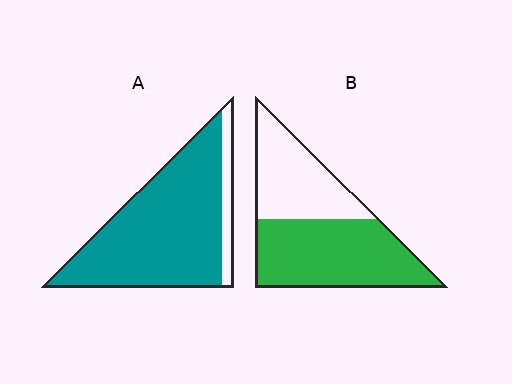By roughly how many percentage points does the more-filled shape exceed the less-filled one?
By roughly 30 percentage points (A over B).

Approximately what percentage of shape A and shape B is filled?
A is approximately 90% and B is approximately 60%.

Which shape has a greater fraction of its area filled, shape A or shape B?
Shape A.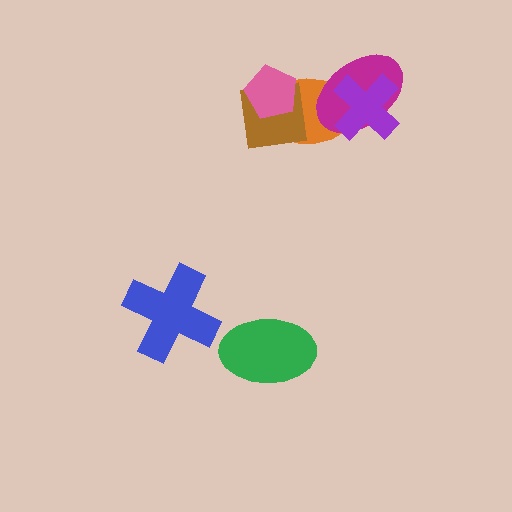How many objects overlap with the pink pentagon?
2 objects overlap with the pink pentagon.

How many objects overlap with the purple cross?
2 objects overlap with the purple cross.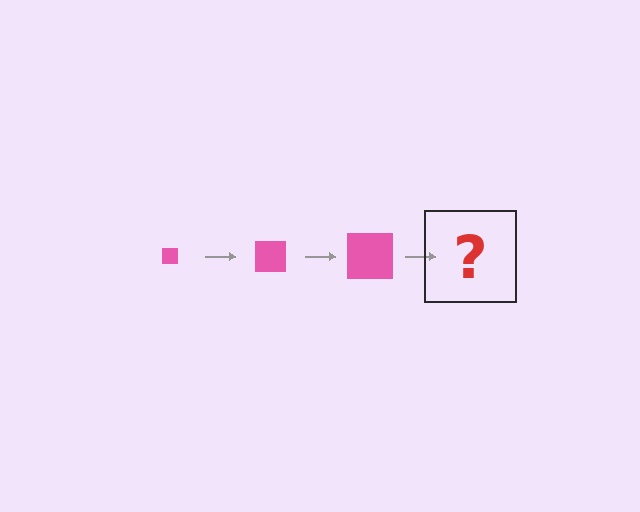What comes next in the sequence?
The next element should be a pink square, larger than the previous one.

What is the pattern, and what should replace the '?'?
The pattern is that the square gets progressively larger each step. The '?' should be a pink square, larger than the previous one.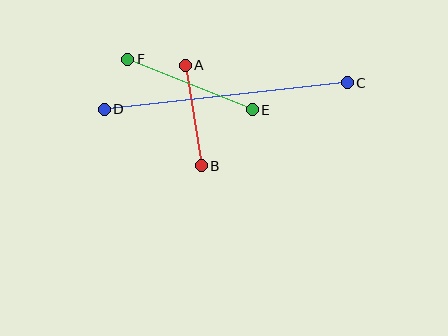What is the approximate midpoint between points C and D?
The midpoint is at approximately (226, 96) pixels.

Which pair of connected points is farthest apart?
Points C and D are farthest apart.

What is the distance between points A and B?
The distance is approximately 101 pixels.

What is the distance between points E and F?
The distance is approximately 134 pixels.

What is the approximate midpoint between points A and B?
The midpoint is at approximately (193, 116) pixels.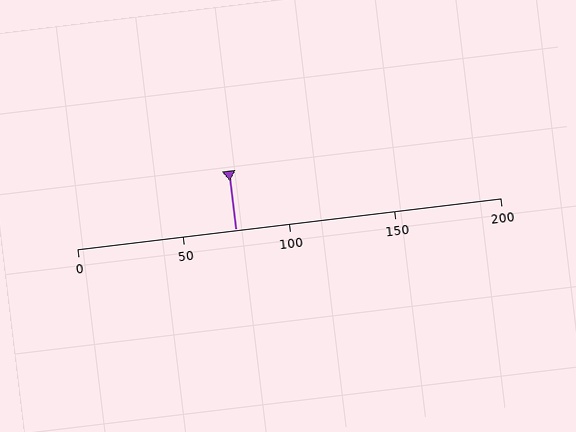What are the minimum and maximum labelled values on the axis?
The axis runs from 0 to 200.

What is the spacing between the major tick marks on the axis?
The major ticks are spaced 50 apart.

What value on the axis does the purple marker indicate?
The marker indicates approximately 75.